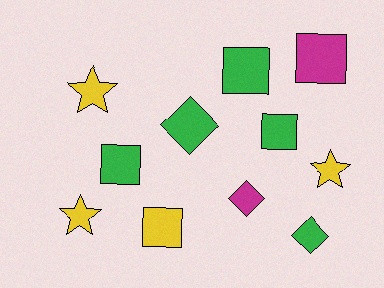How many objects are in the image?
There are 11 objects.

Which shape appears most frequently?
Square, with 5 objects.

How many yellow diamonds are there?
There are no yellow diamonds.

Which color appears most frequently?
Green, with 5 objects.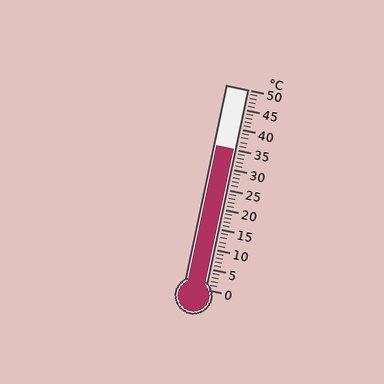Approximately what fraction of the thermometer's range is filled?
The thermometer is filled to approximately 70% of its range.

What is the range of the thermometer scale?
The thermometer scale ranges from 0°C to 50°C.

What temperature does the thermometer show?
The thermometer shows approximately 35°C.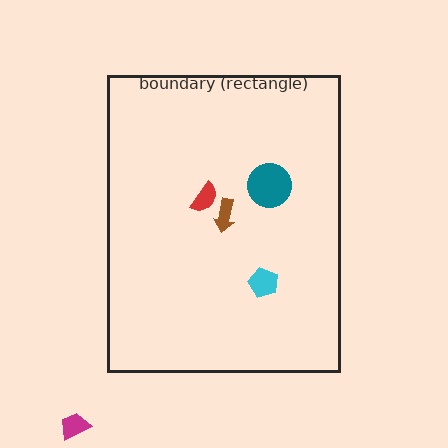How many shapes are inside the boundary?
4 inside, 1 outside.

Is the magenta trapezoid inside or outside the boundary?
Outside.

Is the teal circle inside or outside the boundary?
Inside.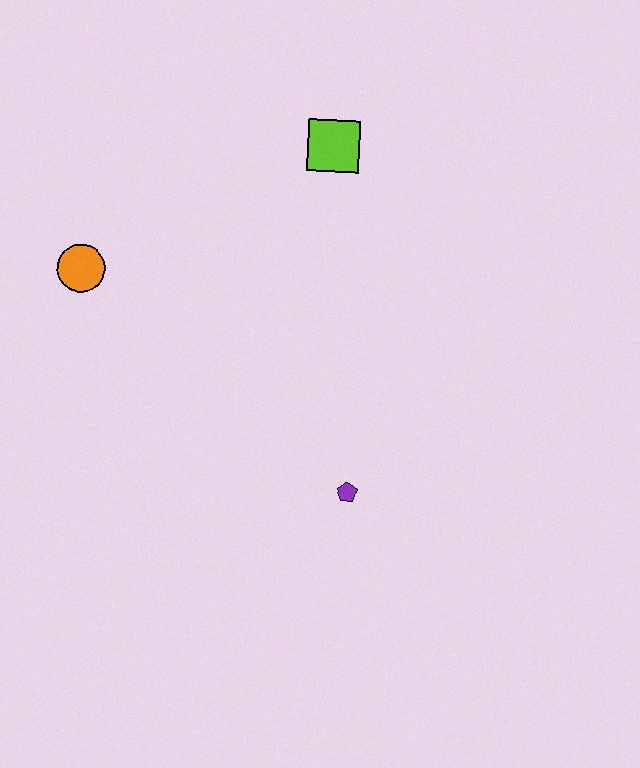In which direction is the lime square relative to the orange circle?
The lime square is to the right of the orange circle.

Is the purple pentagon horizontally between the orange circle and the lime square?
No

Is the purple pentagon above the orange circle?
No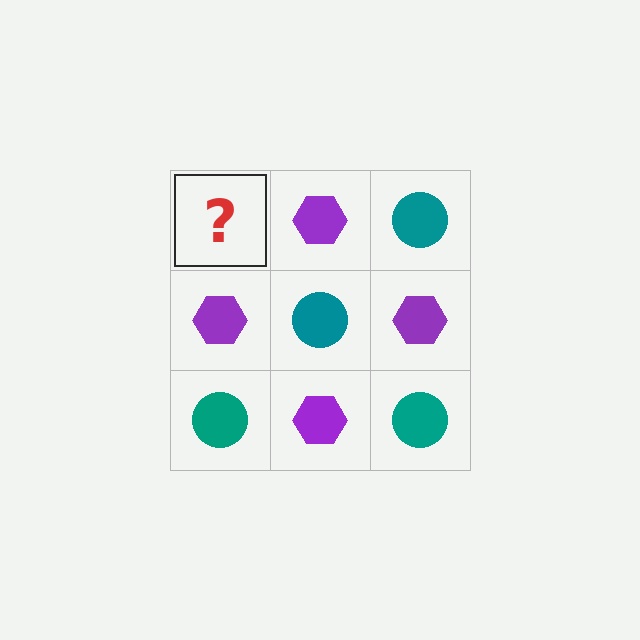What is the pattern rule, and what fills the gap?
The rule is that it alternates teal circle and purple hexagon in a checkerboard pattern. The gap should be filled with a teal circle.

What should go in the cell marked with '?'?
The missing cell should contain a teal circle.